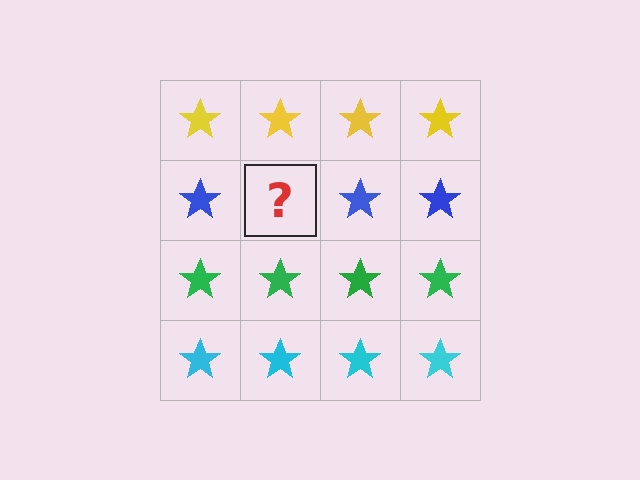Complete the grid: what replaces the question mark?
The question mark should be replaced with a blue star.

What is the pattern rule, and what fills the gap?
The rule is that each row has a consistent color. The gap should be filled with a blue star.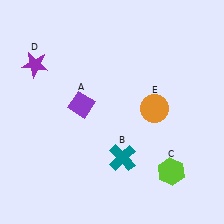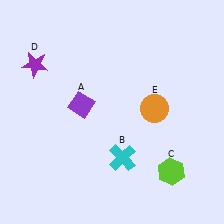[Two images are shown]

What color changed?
The cross (B) changed from teal in Image 1 to cyan in Image 2.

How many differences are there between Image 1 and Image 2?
There is 1 difference between the two images.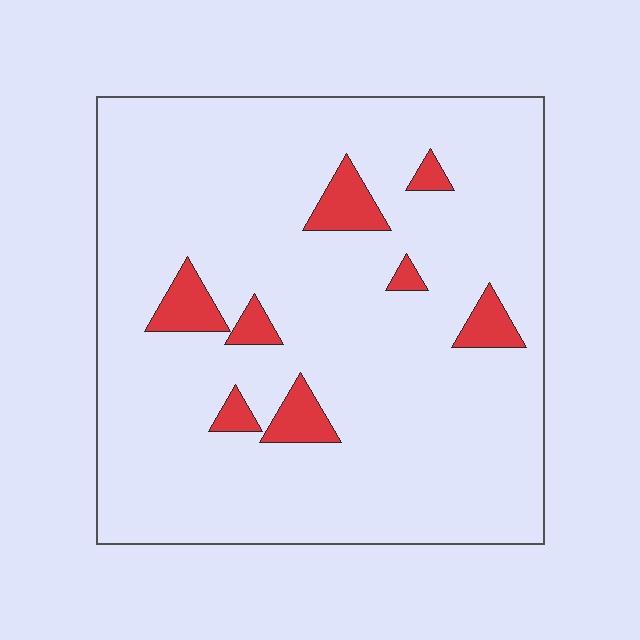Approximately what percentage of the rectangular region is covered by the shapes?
Approximately 10%.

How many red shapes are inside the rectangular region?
8.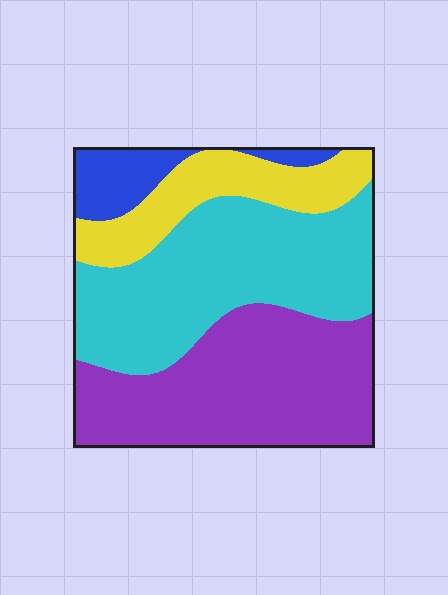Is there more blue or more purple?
Purple.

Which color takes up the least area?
Blue, at roughly 10%.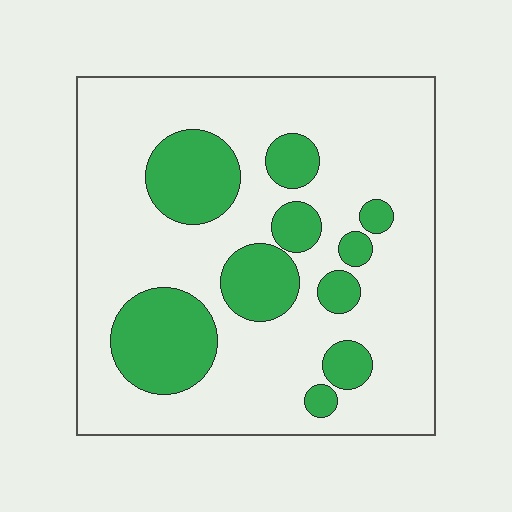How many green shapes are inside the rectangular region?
10.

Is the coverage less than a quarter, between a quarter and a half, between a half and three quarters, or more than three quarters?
Less than a quarter.